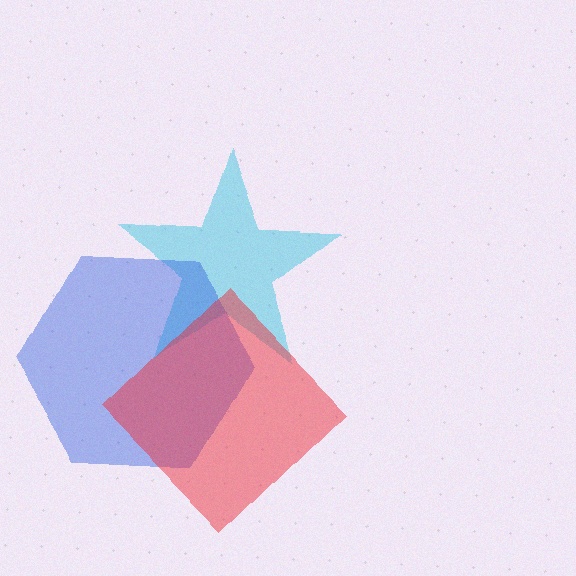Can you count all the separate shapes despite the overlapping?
Yes, there are 3 separate shapes.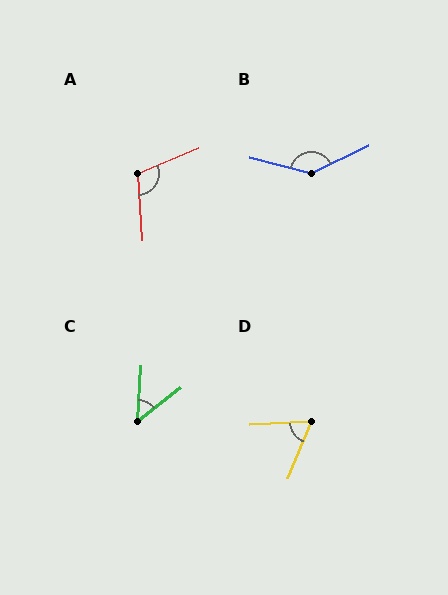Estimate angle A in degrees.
Approximately 109 degrees.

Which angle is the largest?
B, at approximately 139 degrees.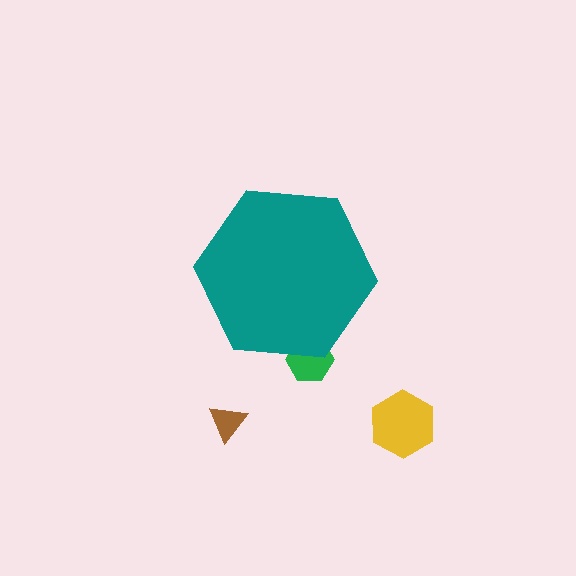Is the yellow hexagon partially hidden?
No, the yellow hexagon is fully visible.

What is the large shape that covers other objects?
A teal hexagon.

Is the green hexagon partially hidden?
Yes, the green hexagon is partially hidden behind the teal hexagon.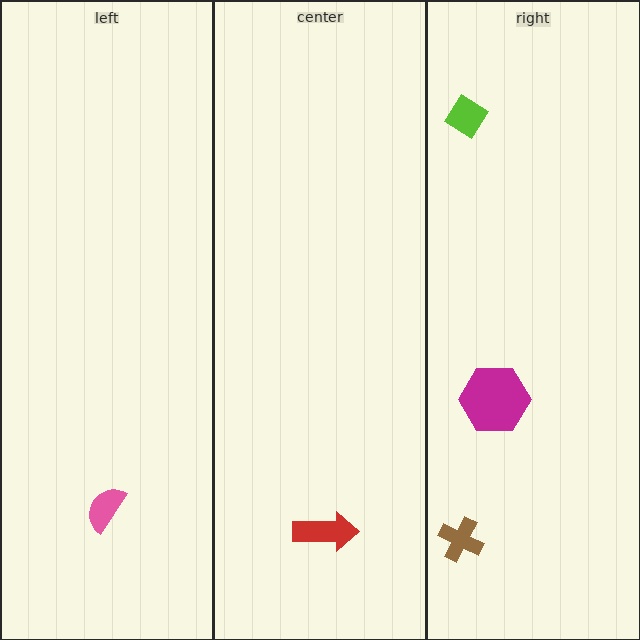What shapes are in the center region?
The red arrow.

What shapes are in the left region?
The pink semicircle.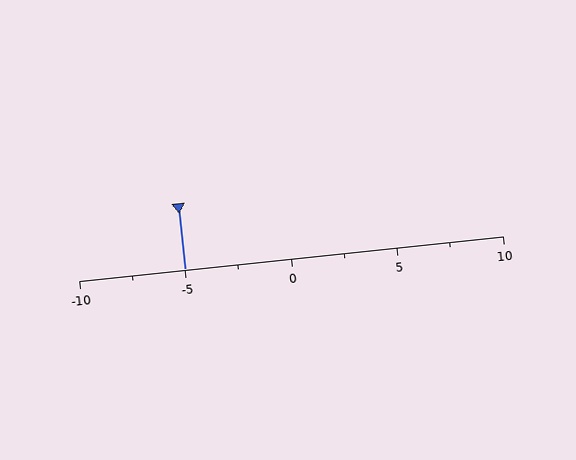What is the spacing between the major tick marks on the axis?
The major ticks are spaced 5 apart.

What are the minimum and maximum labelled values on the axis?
The axis runs from -10 to 10.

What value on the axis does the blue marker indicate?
The marker indicates approximately -5.